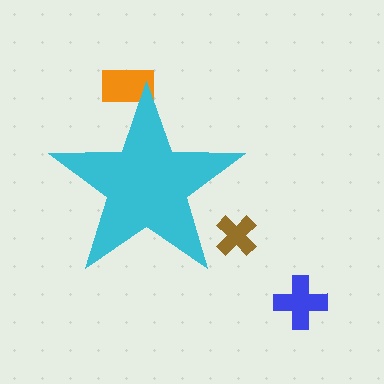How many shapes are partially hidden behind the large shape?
2 shapes are partially hidden.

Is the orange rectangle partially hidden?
Yes, the orange rectangle is partially hidden behind the cyan star.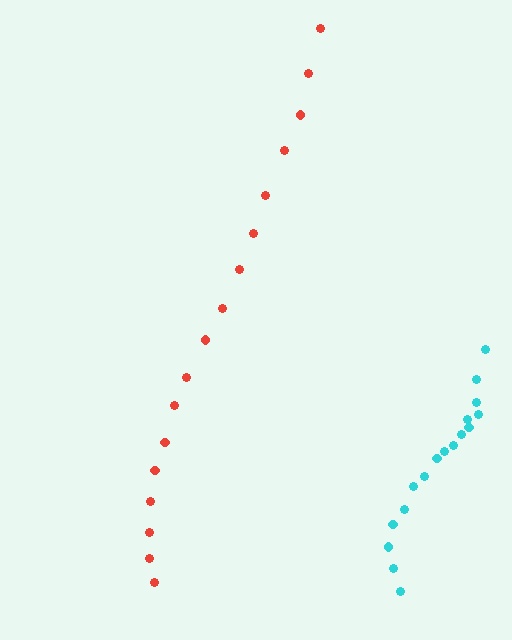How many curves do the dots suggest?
There are 2 distinct paths.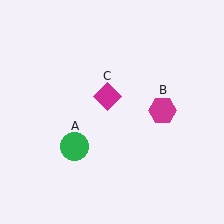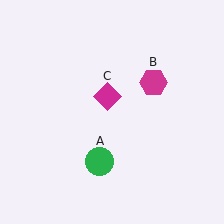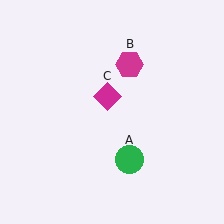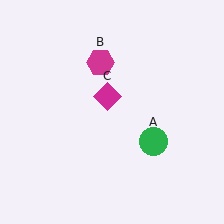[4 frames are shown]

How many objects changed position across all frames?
2 objects changed position: green circle (object A), magenta hexagon (object B).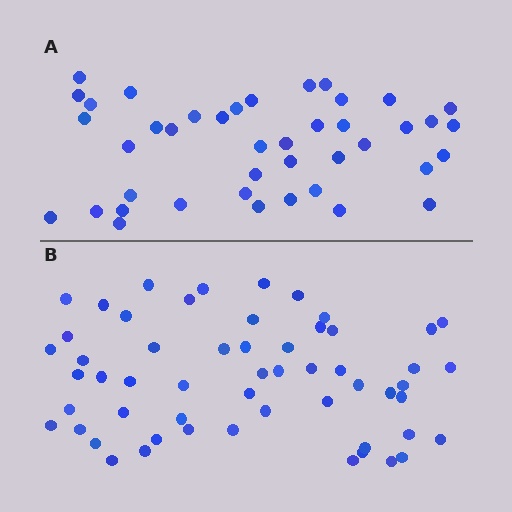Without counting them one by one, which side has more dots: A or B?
Region B (the bottom region) has more dots.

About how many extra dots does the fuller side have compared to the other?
Region B has approximately 15 more dots than region A.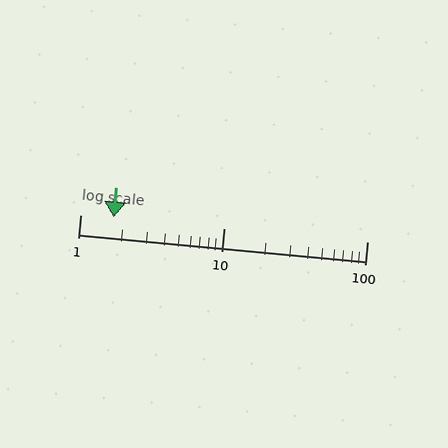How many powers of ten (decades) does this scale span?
The scale spans 2 decades, from 1 to 100.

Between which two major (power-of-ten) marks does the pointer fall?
The pointer is between 1 and 10.